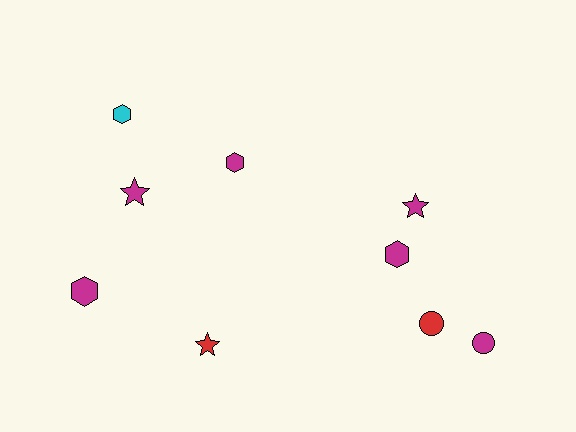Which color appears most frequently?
Magenta, with 6 objects.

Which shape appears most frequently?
Hexagon, with 4 objects.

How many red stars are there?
There is 1 red star.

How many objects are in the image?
There are 9 objects.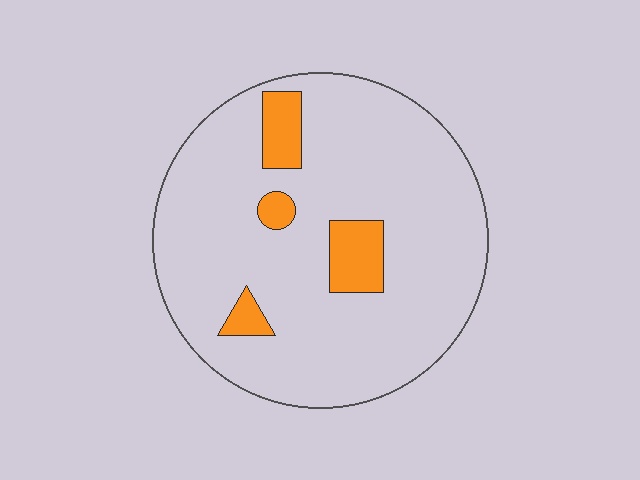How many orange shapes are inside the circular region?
4.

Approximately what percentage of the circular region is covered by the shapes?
Approximately 10%.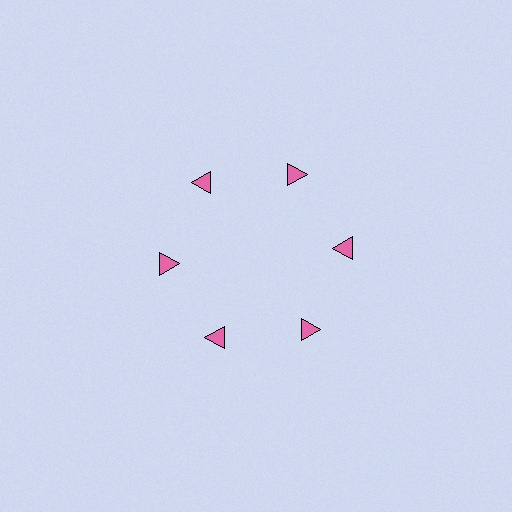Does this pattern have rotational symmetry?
Yes, this pattern has 6-fold rotational symmetry. It looks the same after rotating 60 degrees around the center.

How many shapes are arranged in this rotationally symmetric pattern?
There are 6 shapes, arranged in 6 groups of 1.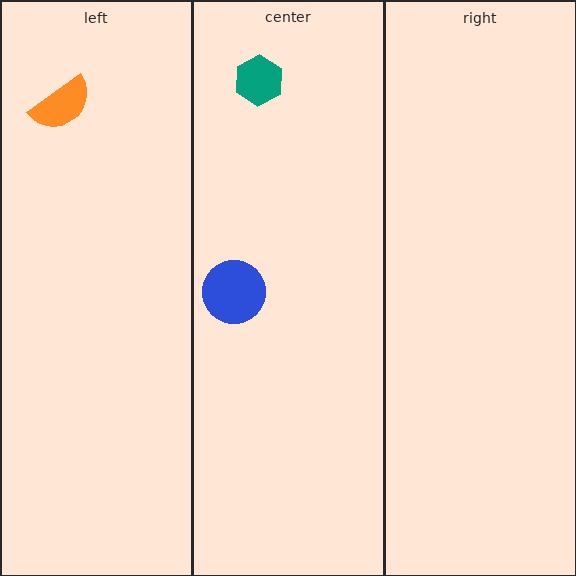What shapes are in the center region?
The blue circle, the teal hexagon.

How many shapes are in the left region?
1.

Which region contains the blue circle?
The center region.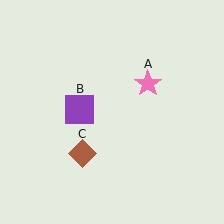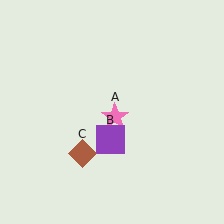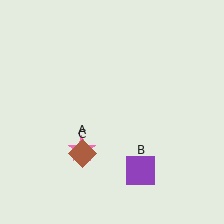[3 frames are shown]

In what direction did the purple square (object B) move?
The purple square (object B) moved down and to the right.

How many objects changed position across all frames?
2 objects changed position: pink star (object A), purple square (object B).